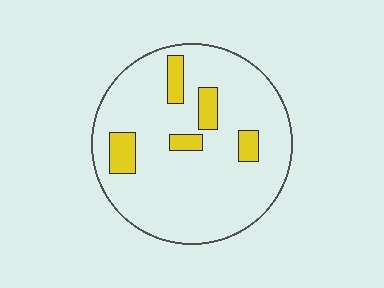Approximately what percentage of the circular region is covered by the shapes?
Approximately 15%.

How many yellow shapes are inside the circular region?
5.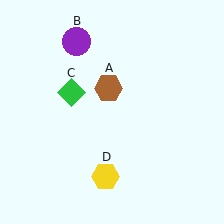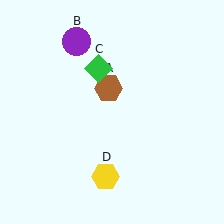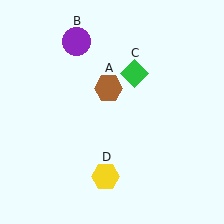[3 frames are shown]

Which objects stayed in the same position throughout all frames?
Brown hexagon (object A) and purple circle (object B) and yellow hexagon (object D) remained stationary.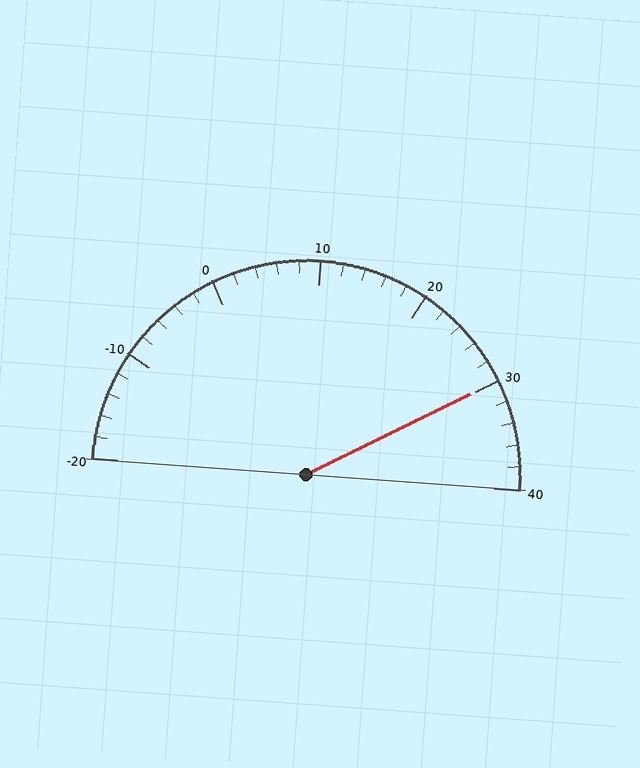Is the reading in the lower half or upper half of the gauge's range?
The reading is in the upper half of the range (-20 to 40).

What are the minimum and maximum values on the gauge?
The gauge ranges from -20 to 40.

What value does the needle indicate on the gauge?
The needle indicates approximately 30.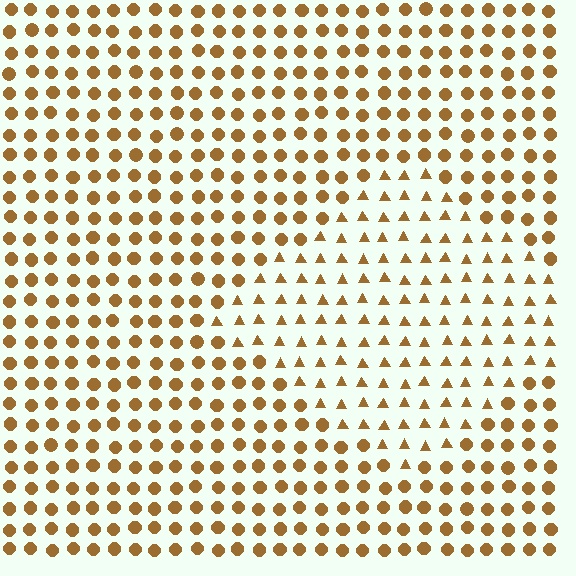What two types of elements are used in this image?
The image uses triangles inside the diamond region and circles outside it.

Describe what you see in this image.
The image is filled with small brown elements arranged in a uniform grid. A diamond-shaped region contains triangles, while the surrounding area contains circles. The boundary is defined purely by the change in element shape.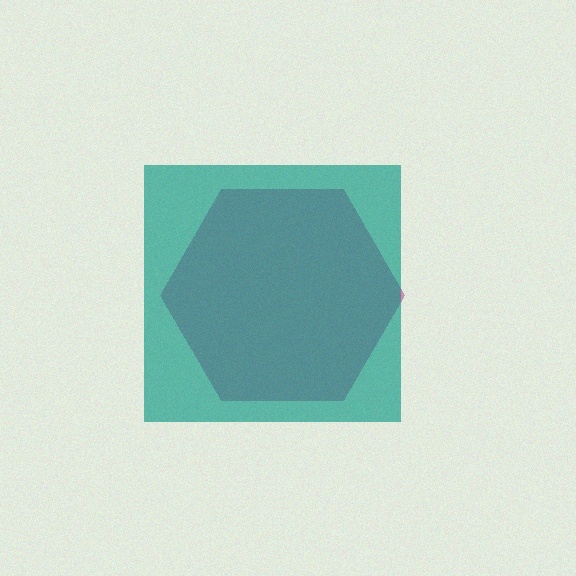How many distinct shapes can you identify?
There are 2 distinct shapes: a magenta hexagon, a teal square.